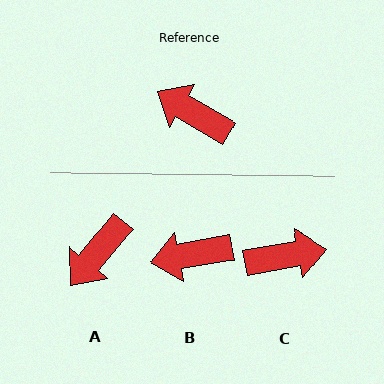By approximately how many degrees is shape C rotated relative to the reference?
Approximately 139 degrees clockwise.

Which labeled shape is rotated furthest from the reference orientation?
C, about 139 degrees away.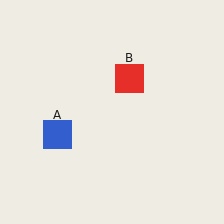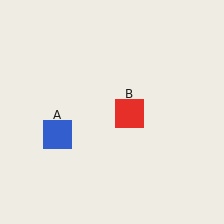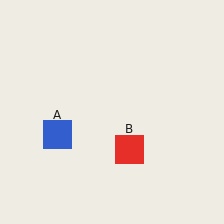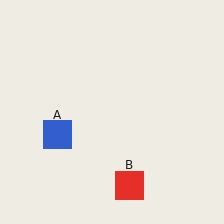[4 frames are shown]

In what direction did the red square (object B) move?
The red square (object B) moved down.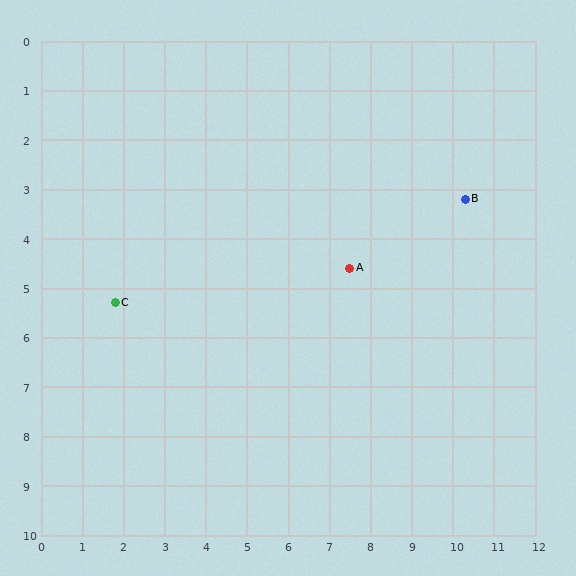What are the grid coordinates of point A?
Point A is at approximately (7.5, 4.6).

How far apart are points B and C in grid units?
Points B and C are about 8.8 grid units apart.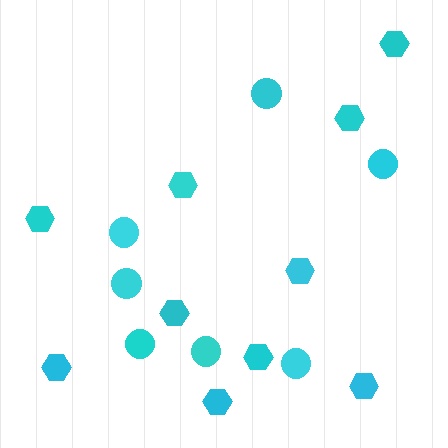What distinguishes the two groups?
There are 2 groups: one group of circles (7) and one group of hexagons (10).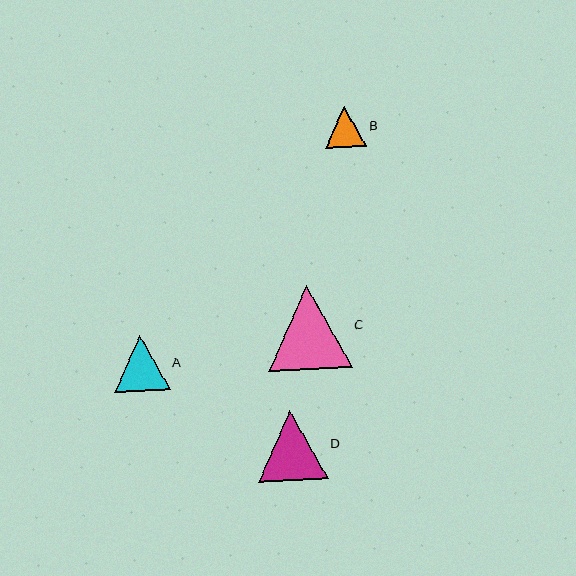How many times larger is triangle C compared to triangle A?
Triangle C is approximately 1.5 times the size of triangle A.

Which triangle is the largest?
Triangle C is the largest with a size of approximately 84 pixels.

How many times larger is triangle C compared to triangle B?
Triangle C is approximately 2.0 times the size of triangle B.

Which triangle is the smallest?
Triangle B is the smallest with a size of approximately 41 pixels.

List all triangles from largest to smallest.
From largest to smallest: C, D, A, B.